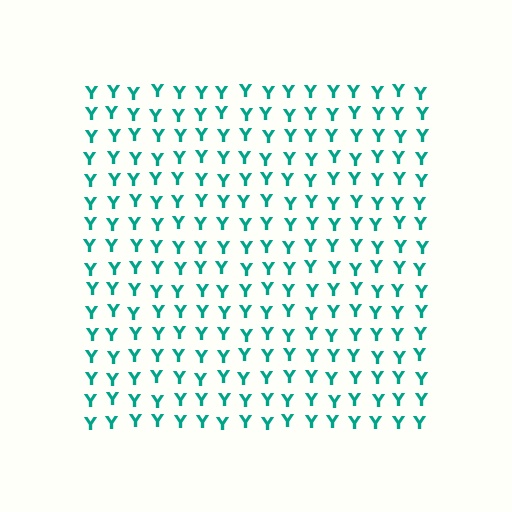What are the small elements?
The small elements are letter Y's.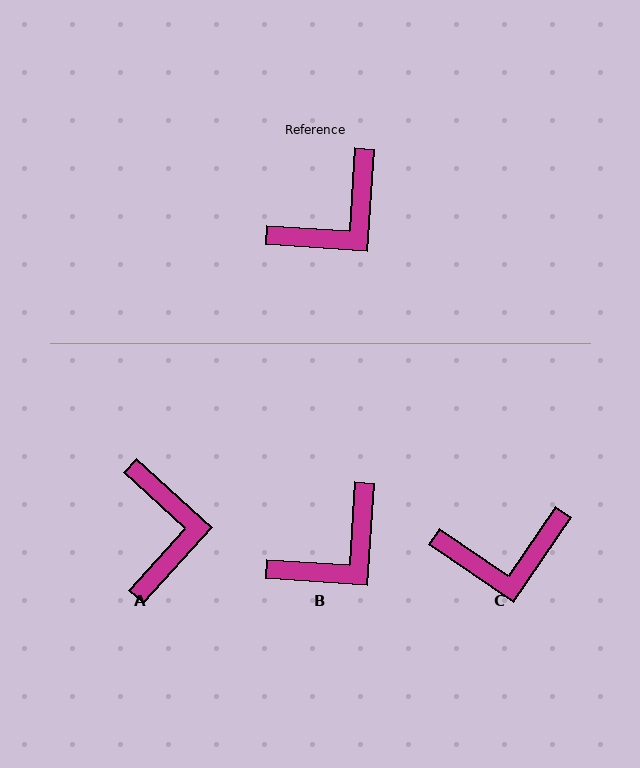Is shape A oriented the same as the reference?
No, it is off by about 51 degrees.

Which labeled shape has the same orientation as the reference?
B.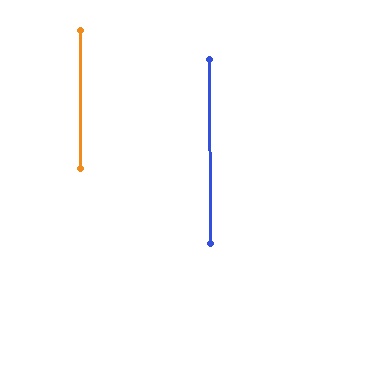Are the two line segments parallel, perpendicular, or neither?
Parallel — their directions differ by only 0.1°.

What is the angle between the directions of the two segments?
Approximately 0 degrees.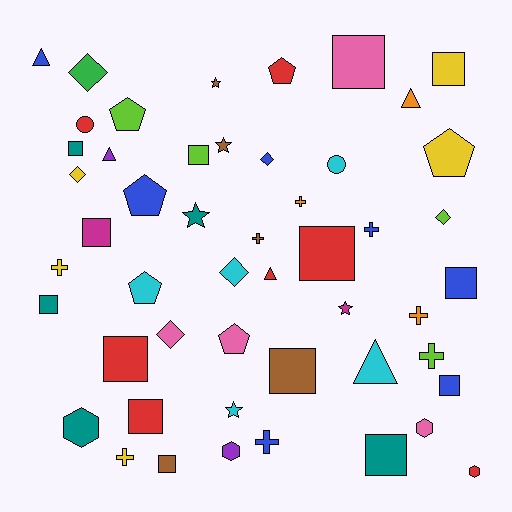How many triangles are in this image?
There are 5 triangles.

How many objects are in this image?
There are 50 objects.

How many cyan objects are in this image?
There are 5 cyan objects.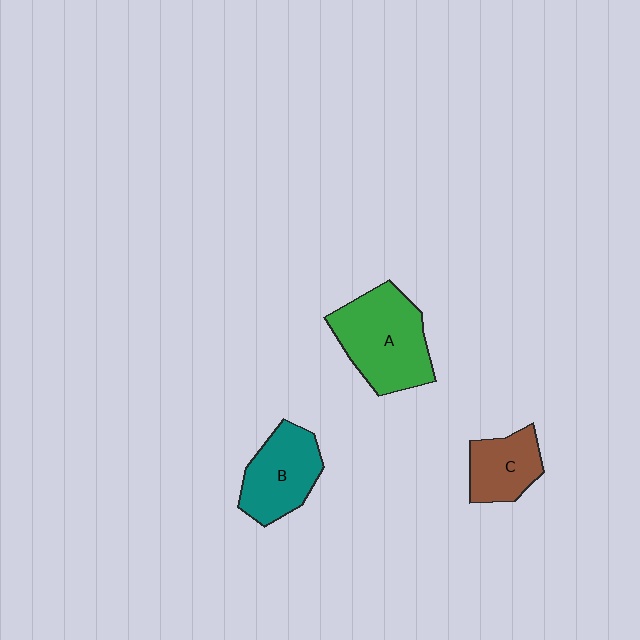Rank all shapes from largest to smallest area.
From largest to smallest: A (green), B (teal), C (brown).